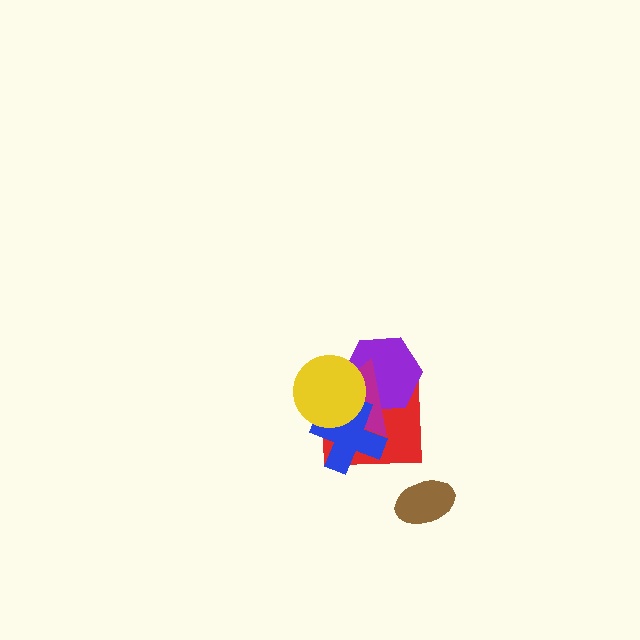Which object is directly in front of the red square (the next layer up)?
The purple hexagon is directly in front of the red square.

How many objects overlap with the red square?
4 objects overlap with the red square.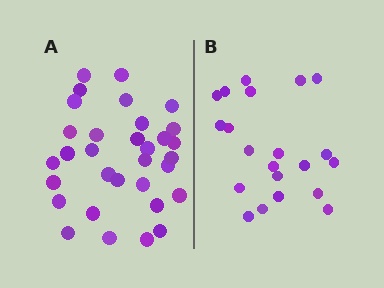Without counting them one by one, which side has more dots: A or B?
Region A (the left region) has more dots.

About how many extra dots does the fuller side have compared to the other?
Region A has roughly 12 or so more dots than region B.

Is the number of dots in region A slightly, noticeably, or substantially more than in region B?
Region A has substantially more. The ratio is roughly 1.5 to 1.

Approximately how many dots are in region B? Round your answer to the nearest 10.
About 20 dots. (The exact count is 21, which rounds to 20.)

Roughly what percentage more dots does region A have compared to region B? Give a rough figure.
About 50% more.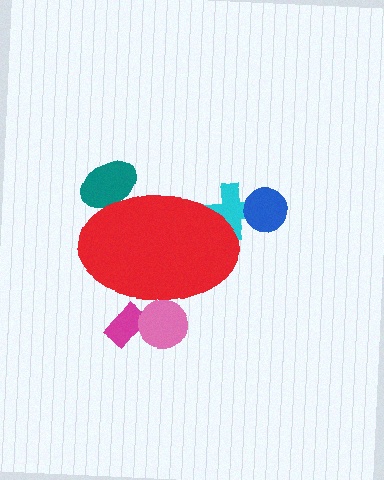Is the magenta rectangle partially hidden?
Yes, the magenta rectangle is partially hidden behind the red ellipse.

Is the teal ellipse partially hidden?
Yes, the teal ellipse is partially hidden behind the red ellipse.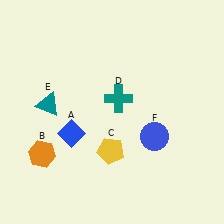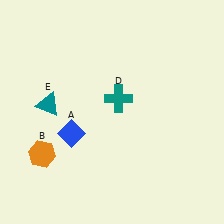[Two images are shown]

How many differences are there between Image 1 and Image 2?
There are 2 differences between the two images.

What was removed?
The yellow pentagon (C), the blue circle (F) were removed in Image 2.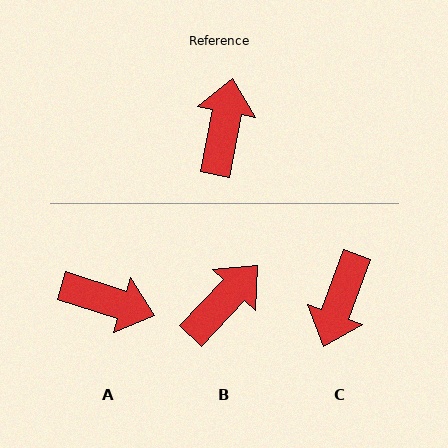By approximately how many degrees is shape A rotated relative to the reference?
Approximately 97 degrees clockwise.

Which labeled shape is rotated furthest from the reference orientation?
C, about 170 degrees away.